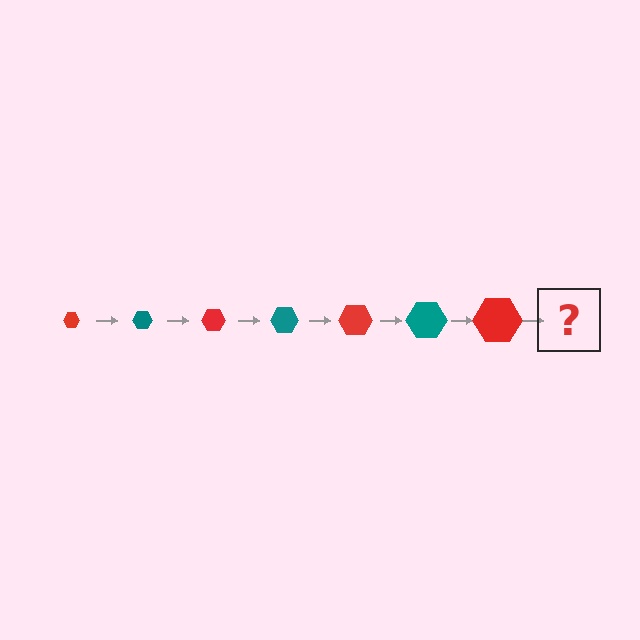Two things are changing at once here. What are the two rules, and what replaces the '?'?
The two rules are that the hexagon grows larger each step and the color cycles through red and teal. The '?' should be a teal hexagon, larger than the previous one.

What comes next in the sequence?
The next element should be a teal hexagon, larger than the previous one.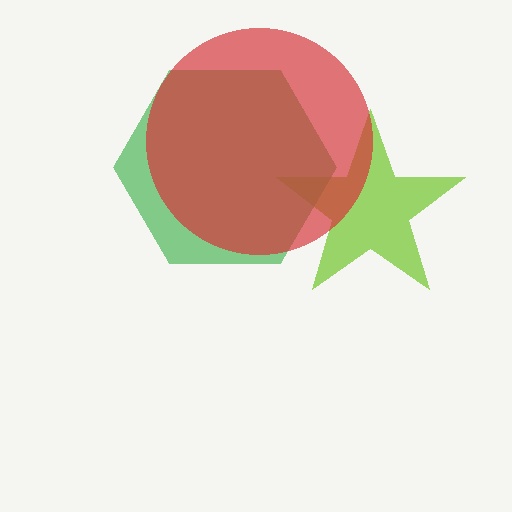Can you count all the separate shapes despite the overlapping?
Yes, there are 3 separate shapes.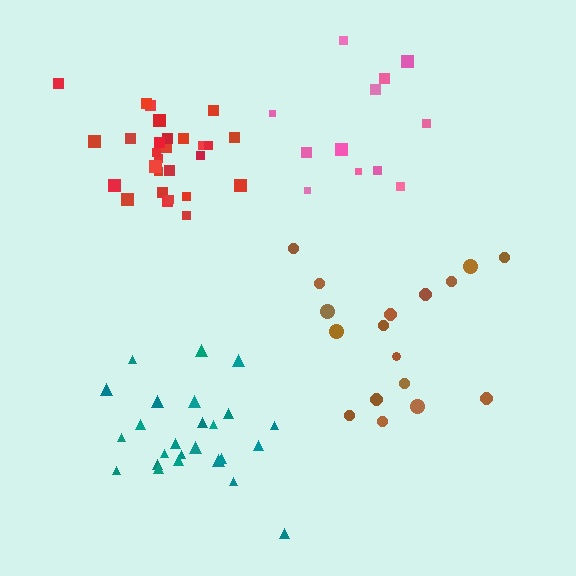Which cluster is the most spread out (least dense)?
Brown.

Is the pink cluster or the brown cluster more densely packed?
Pink.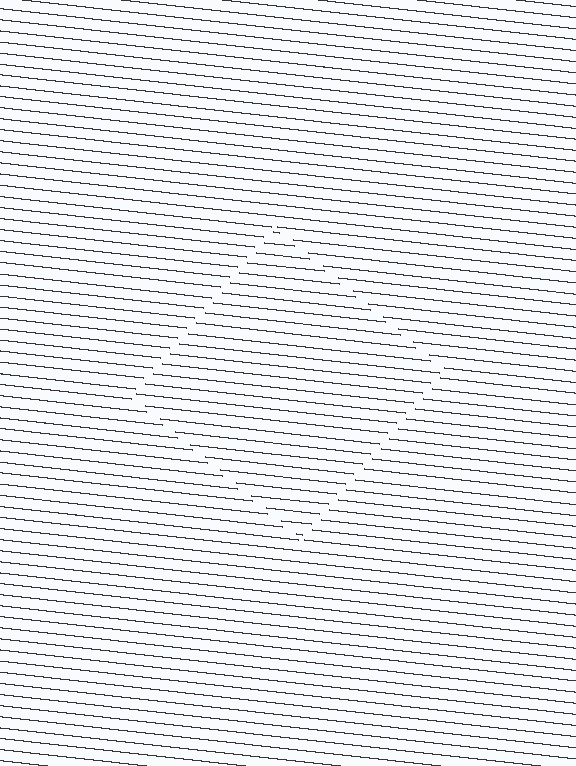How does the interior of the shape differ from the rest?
The interior of the shape contains the same grating, shifted by half a period — the contour is defined by the phase discontinuity where line-ends from the inner and outer gratings abut.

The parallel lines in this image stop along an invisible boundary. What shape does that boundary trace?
An illusory square. The interior of the shape contains the same grating, shifted by half a period — the contour is defined by the phase discontinuity where line-ends from the inner and outer gratings abut.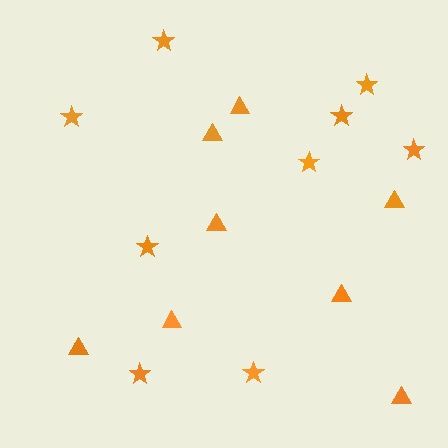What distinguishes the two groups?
There are 2 groups: one group of stars (9) and one group of triangles (8).